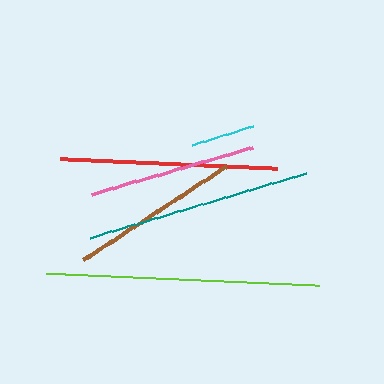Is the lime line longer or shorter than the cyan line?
The lime line is longer than the cyan line.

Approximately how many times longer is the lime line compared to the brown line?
The lime line is approximately 1.6 times the length of the brown line.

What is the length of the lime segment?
The lime segment is approximately 273 pixels long.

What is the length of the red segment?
The red segment is approximately 217 pixels long.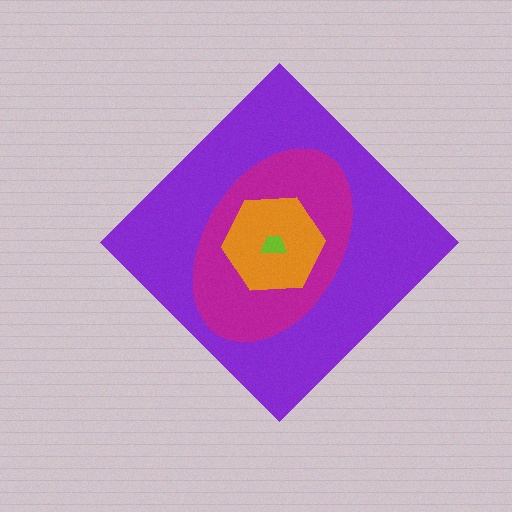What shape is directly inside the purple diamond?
The magenta ellipse.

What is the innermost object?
The lime trapezoid.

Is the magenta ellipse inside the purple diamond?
Yes.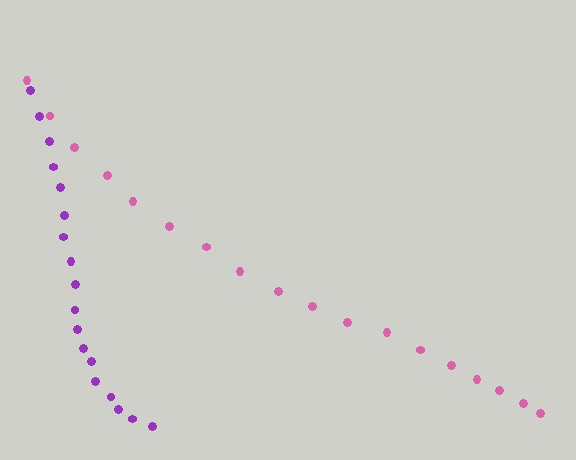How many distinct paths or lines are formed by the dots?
There are 2 distinct paths.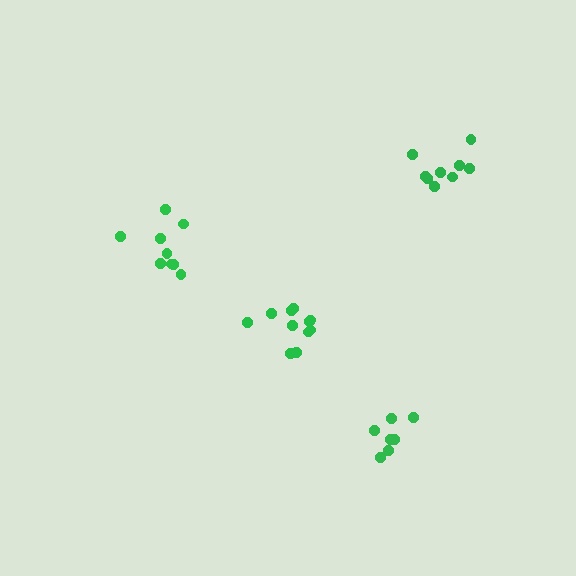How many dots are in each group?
Group 1: 11 dots, Group 2: 9 dots, Group 3: 9 dots, Group 4: 7 dots (36 total).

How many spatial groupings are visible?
There are 4 spatial groupings.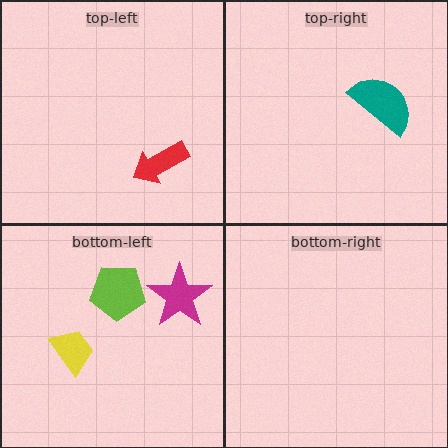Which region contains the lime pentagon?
The bottom-left region.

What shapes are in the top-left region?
The red arrow.